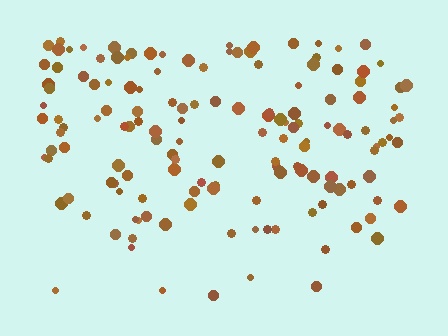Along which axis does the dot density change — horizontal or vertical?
Vertical.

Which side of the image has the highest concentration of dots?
The top.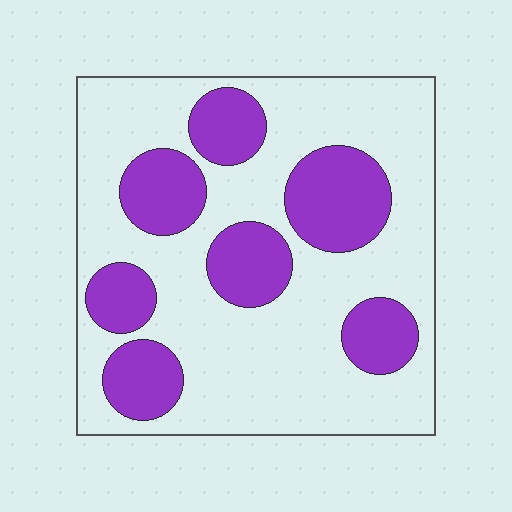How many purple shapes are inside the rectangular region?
7.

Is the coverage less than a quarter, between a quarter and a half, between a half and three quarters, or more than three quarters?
Between a quarter and a half.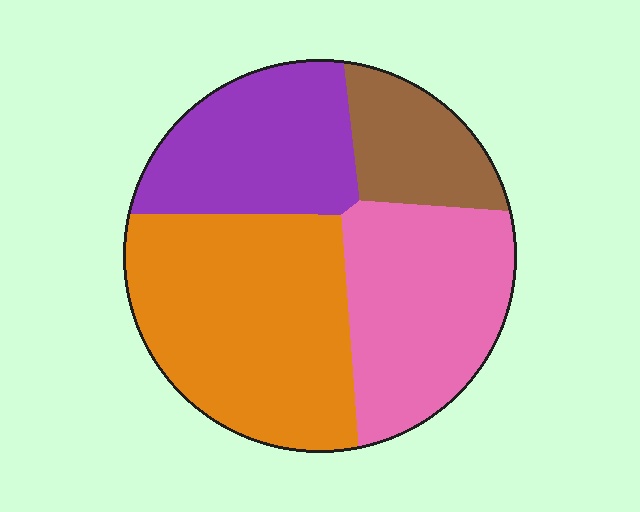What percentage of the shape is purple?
Purple covers roughly 20% of the shape.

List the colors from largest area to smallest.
From largest to smallest: orange, pink, purple, brown.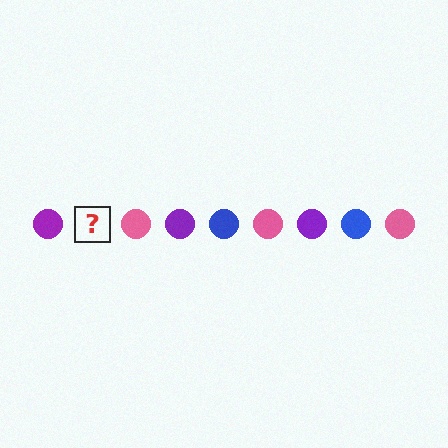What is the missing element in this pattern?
The missing element is a blue circle.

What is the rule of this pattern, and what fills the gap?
The rule is that the pattern cycles through purple, blue, pink circles. The gap should be filled with a blue circle.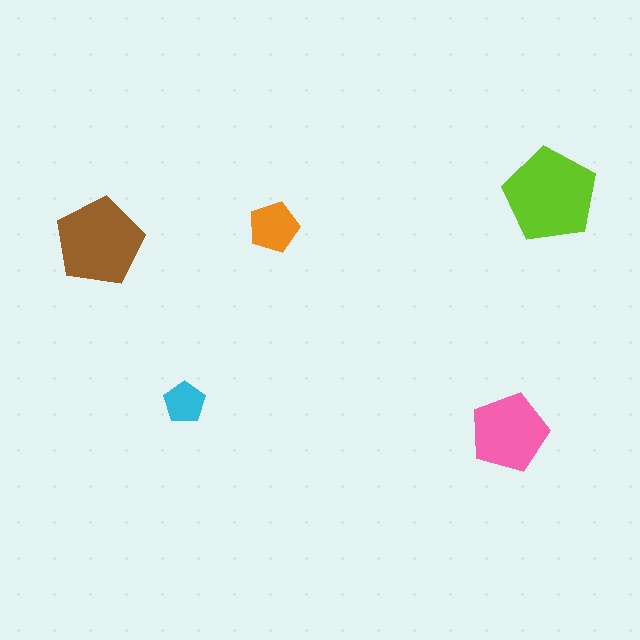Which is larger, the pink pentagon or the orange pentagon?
The pink one.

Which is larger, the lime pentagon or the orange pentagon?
The lime one.